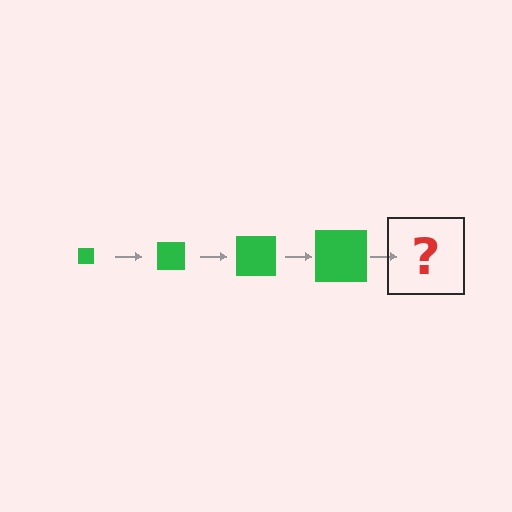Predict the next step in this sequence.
The next step is a green square, larger than the previous one.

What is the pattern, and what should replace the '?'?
The pattern is that the square gets progressively larger each step. The '?' should be a green square, larger than the previous one.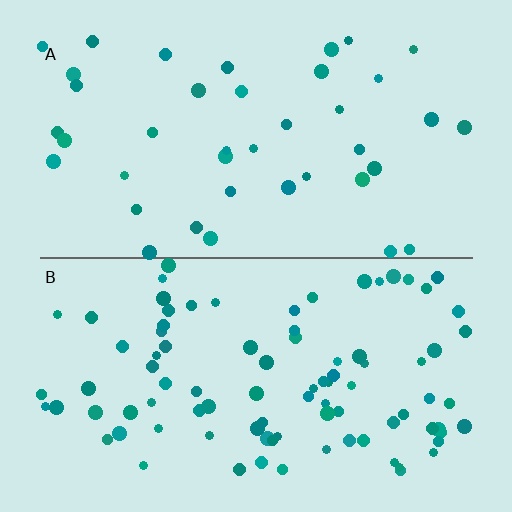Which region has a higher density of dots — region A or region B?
B (the bottom).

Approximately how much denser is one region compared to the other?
Approximately 2.3× — region B over region A.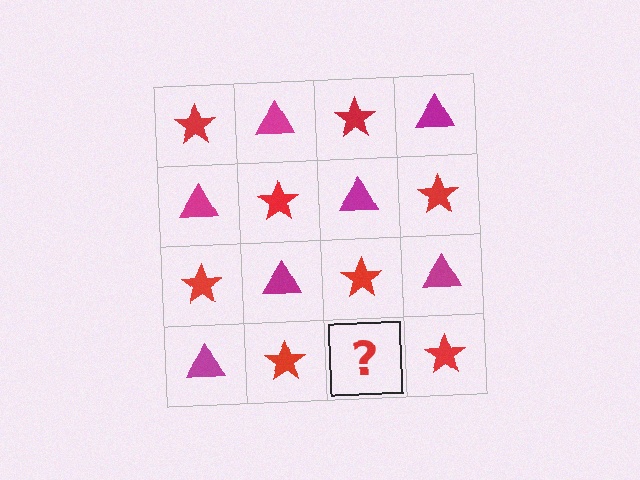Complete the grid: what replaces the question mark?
The question mark should be replaced with a magenta triangle.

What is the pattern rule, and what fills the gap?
The rule is that it alternates red star and magenta triangle in a checkerboard pattern. The gap should be filled with a magenta triangle.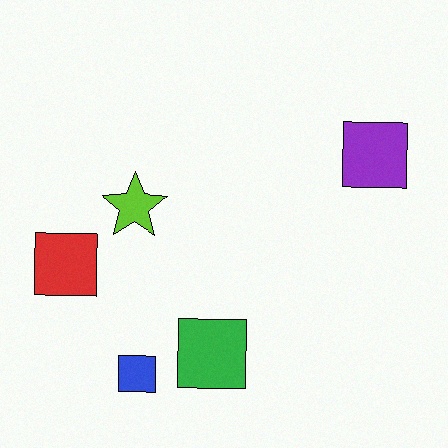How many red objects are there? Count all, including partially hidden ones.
There is 1 red object.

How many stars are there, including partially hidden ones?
There is 1 star.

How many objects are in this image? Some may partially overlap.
There are 5 objects.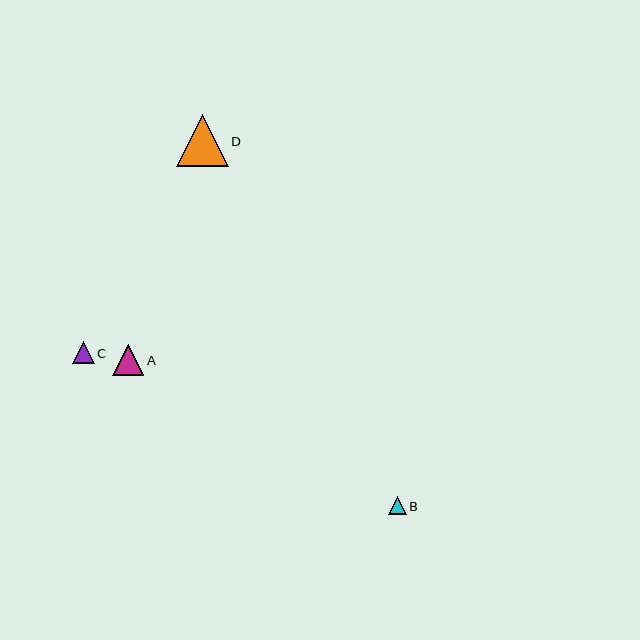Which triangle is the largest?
Triangle D is the largest with a size of approximately 52 pixels.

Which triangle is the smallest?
Triangle B is the smallest with a size of approximately 18 pixels.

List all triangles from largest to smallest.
From largest to smallest: D, A, C, B.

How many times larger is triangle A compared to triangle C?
Triangle A is approximately 1.4 times the size of triangle C.